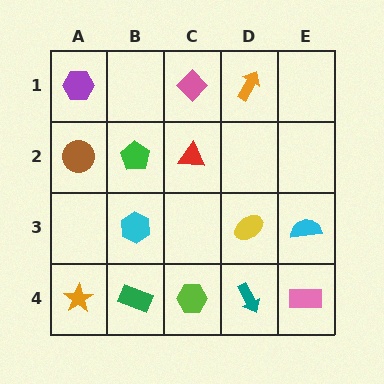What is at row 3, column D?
A yellow ellipse.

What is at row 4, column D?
A teal arrow.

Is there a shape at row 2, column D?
No, that cell is empty.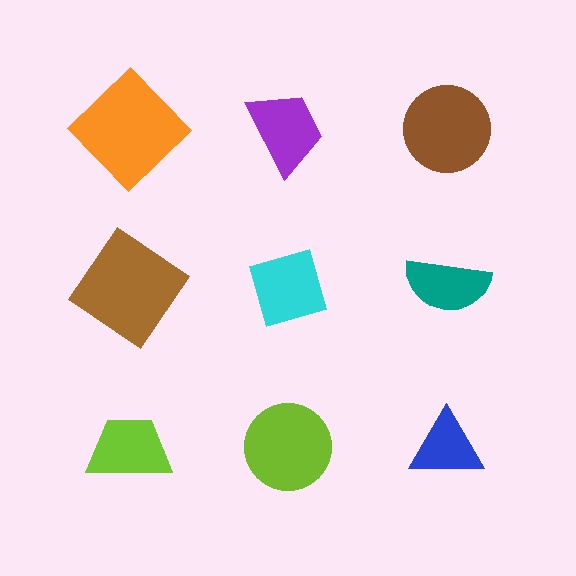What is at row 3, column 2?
A lime circle.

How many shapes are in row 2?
3 shapes.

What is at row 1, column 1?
An orange diamond.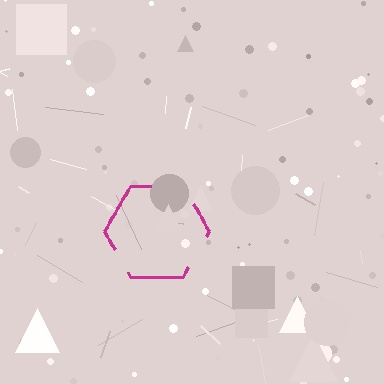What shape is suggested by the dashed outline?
The dashed outline suggests a hexagon.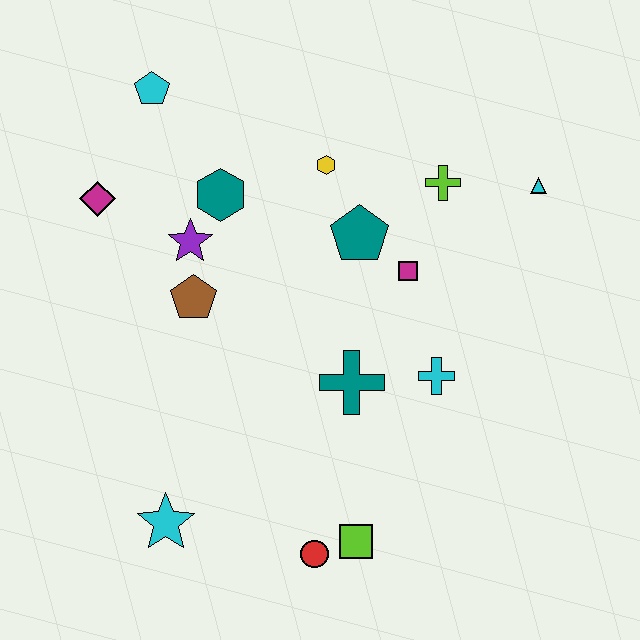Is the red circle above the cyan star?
No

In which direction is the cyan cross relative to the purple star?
The cyan cross is to the right of the purple star.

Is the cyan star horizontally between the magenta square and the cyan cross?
No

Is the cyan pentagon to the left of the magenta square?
Yes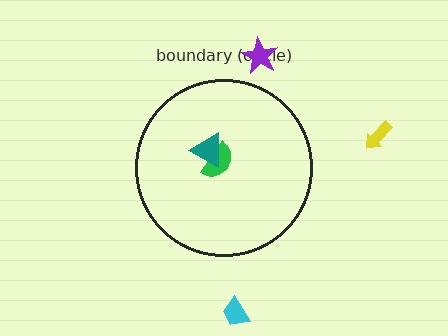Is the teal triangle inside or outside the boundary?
Inside.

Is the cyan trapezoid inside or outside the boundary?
Outside.